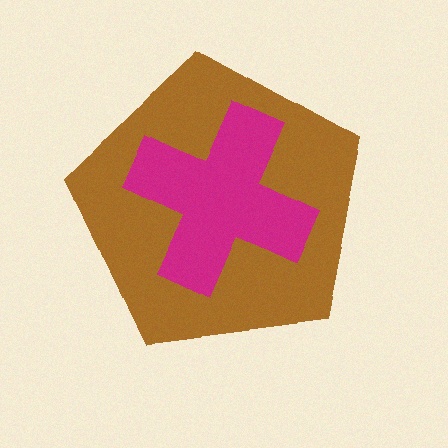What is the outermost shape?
The brown pentagon.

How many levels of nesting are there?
2.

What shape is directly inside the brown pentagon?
The magenta cross.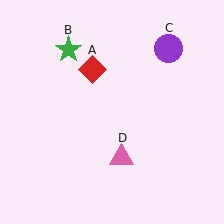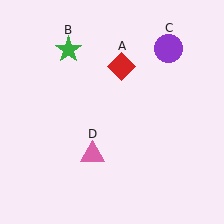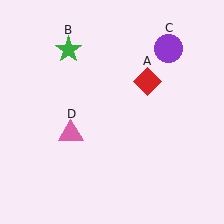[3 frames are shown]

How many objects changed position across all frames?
2 objects changed position: red diamond (object A), pink triangle (object D).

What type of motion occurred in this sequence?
The red diamond (object A), pink triangle (object D) rotated clockwise around the center of the scene.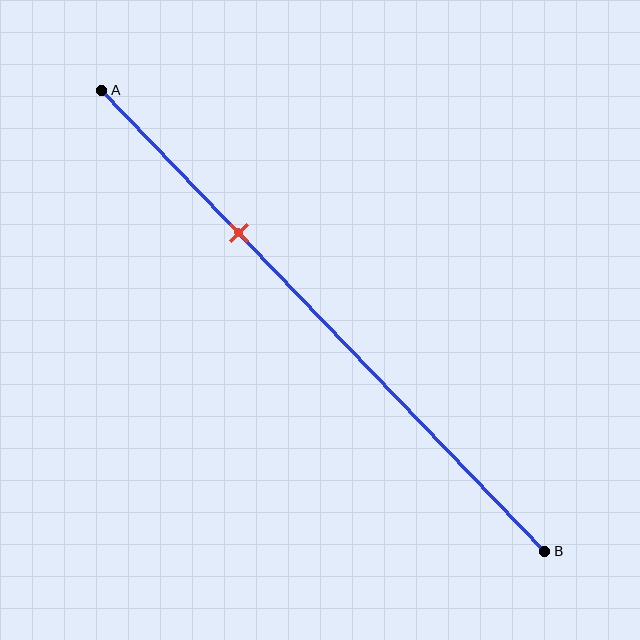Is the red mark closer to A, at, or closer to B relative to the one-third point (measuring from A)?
The red mark is approximately at the one-third point of segment AB.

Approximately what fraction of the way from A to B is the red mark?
The red mark is approximately 30% of the way from A to B.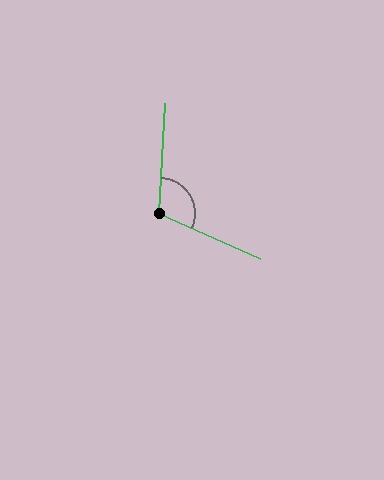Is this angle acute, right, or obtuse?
It is obtuse.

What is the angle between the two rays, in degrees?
Approximately 111 degrees.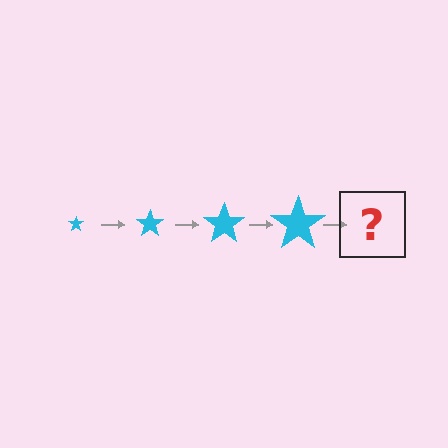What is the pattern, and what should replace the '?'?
The pattern is that the star gets progressively larger each step. The '?' should be a cyan star, larger than the previous one.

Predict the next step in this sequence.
The next step is a cyan star, larger than the previous one.